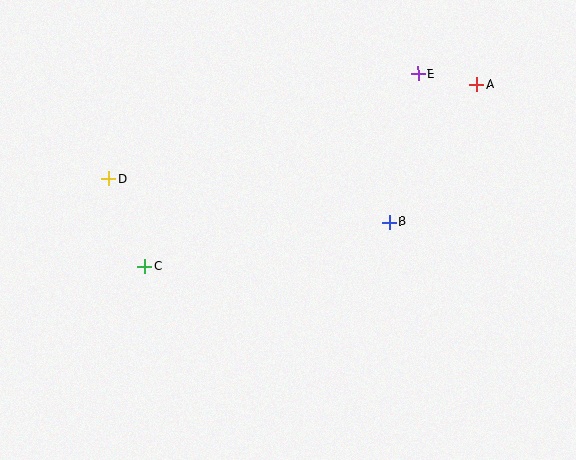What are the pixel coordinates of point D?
Point D is at (109, 178).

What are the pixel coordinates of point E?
Point E is at (418, 74).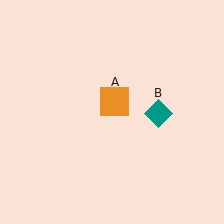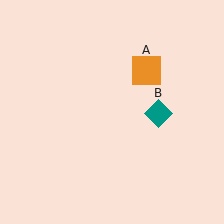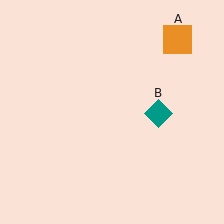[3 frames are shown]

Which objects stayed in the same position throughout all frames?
Teal diamond (object B) remained stationary.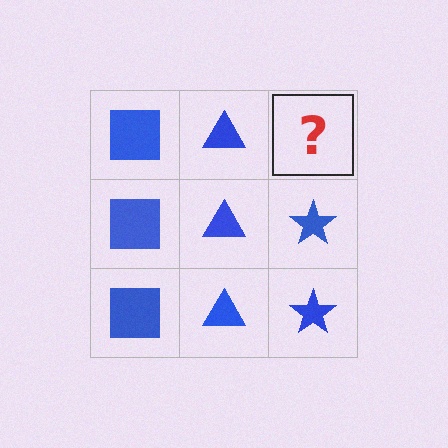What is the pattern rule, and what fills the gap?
The rule is that each column has a consistent shape. The gap should be filled with a blue star.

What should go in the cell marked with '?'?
The missing cell should contain a blue star.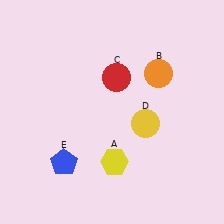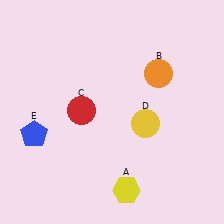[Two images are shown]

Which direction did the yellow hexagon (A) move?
The yellow hexagon (A) moved down.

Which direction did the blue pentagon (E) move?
The blue pentagon (E) moved left.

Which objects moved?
The objects that moved are: the yellow hexagon (A), the red circle (C), the blue pentagon (E).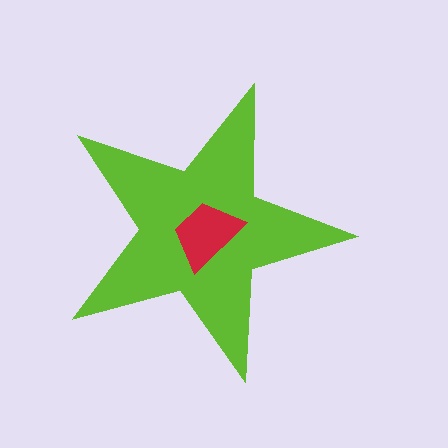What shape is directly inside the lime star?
The red trapezoid.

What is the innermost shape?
The red trapezoid.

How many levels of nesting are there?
2.